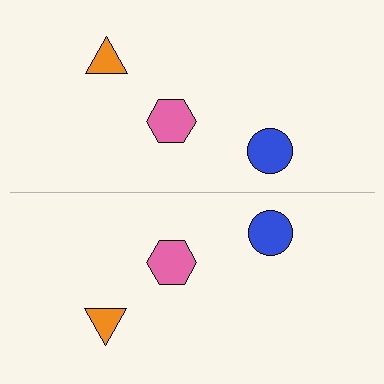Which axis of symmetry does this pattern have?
The pattern has a horizontal axis of symmetry running through the center of the image.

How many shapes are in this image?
There are 6 shapes in this image.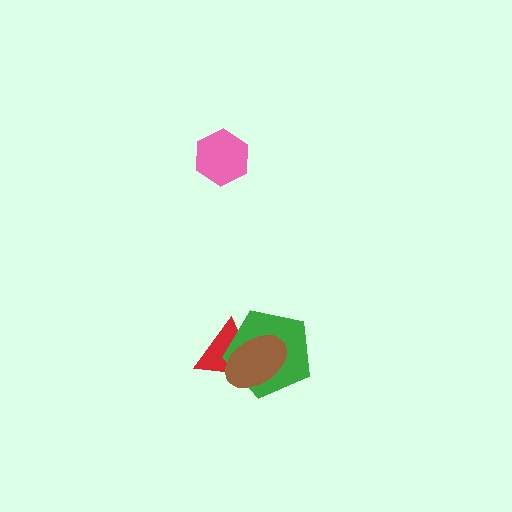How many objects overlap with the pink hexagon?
0 objects overlap with the pink hexagon.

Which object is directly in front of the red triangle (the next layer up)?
The green pentagon is directly in front of the red triangle.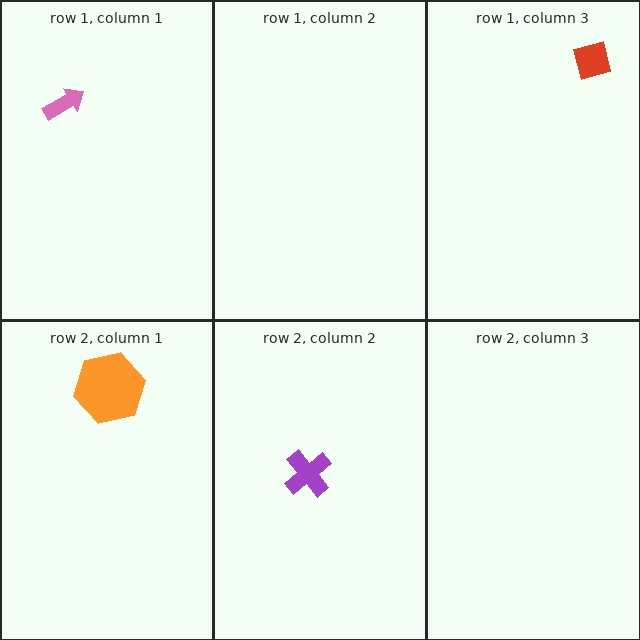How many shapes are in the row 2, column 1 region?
1.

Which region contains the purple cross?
The row 2, column 2 region.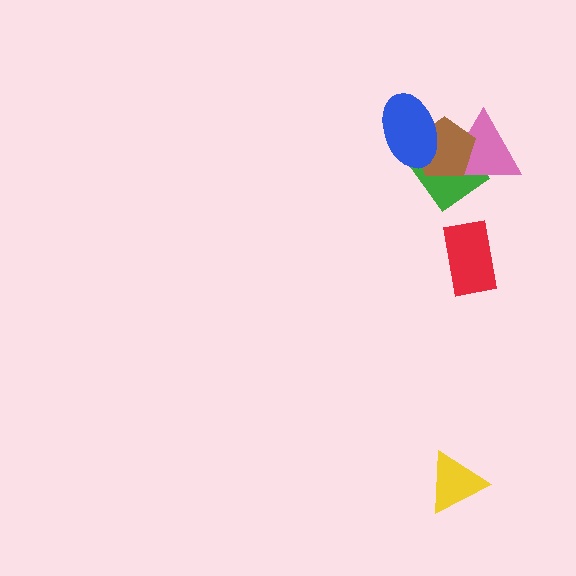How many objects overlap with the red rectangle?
0 objects overlap with the red rectangle.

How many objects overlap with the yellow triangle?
0 objects overlap with the yellow triangle.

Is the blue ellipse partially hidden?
No, no other shape covers it.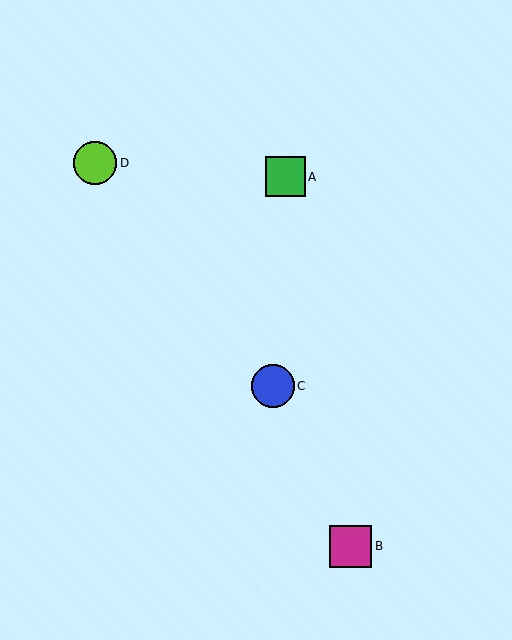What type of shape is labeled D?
Shape D is a lime circle.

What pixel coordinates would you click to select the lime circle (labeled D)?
Click at (95, 163) to select the lime circle D.